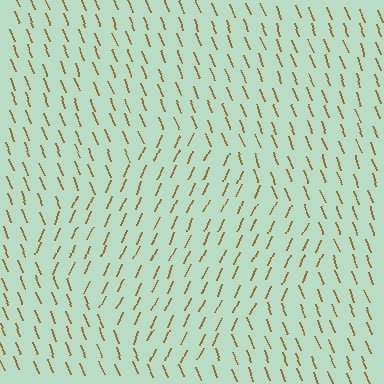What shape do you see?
I see a diamond.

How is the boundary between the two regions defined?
The boundary is defined purely by a change in line orientation (approximately 45 degrees difference). All lines are the same color and thickness.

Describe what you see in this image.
The image is filled with small brown line segments. A diamond region in the image has lines oriented differently from the surrounding lines, creating a visible texture boundary.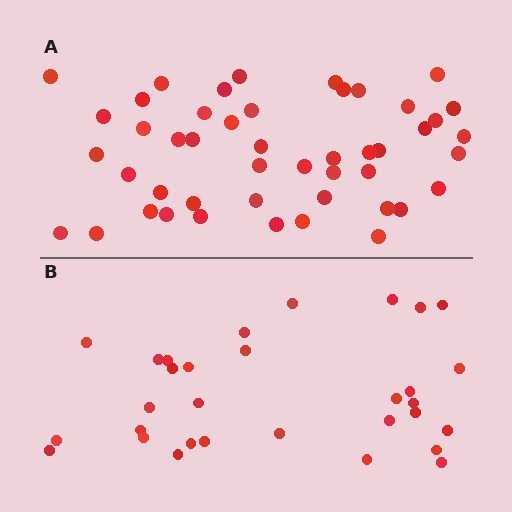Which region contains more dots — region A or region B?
Region A (the top region) has more dots.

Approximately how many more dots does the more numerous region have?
Region A has approximately 15 more dots than region B.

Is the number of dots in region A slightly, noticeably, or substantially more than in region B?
Region A has substantially more. The ratio is roughly 1.5 to 1.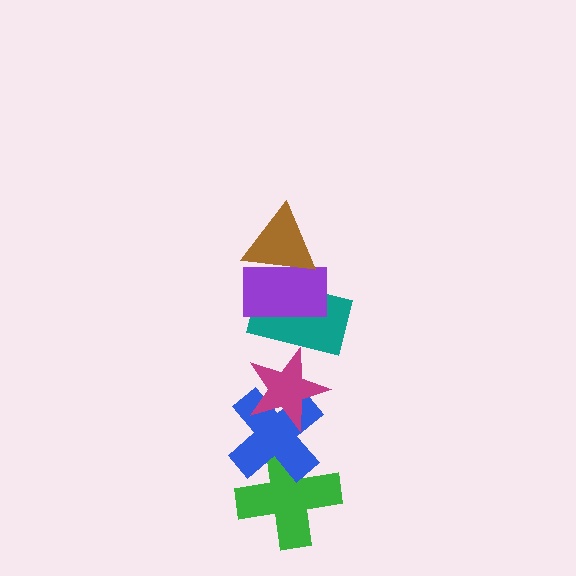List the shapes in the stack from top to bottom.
From top to bottom: the brown triangle, the purple rectangle, the teal rectangle, the magenta star, the blue cross, the green cross.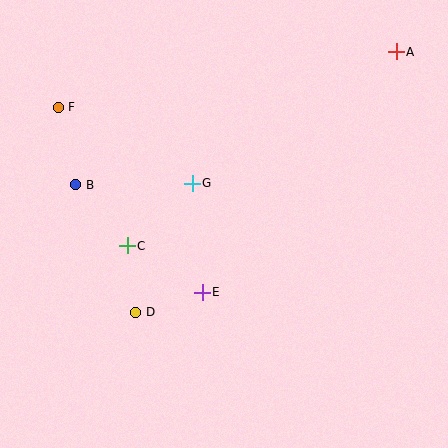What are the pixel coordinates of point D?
Point D is at (136, 312).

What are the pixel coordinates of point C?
Point C is at (127, 246).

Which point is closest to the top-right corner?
Point A is closest to the top-right corner.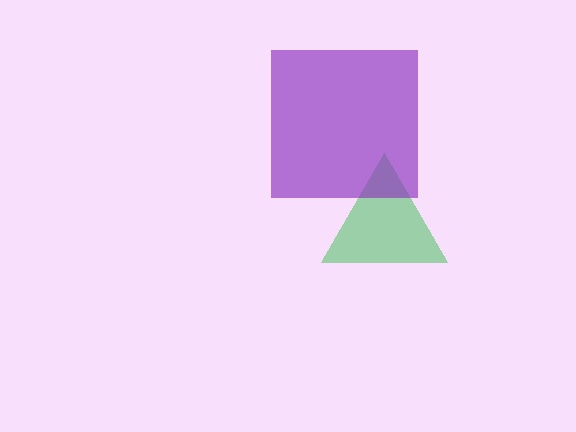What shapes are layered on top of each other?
The layered shapes are: a green triangle, a purple square.